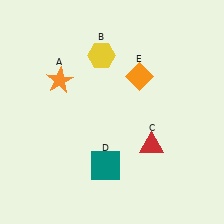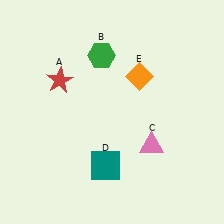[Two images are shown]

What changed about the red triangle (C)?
In Image 1, C is red. In Image 2, it changed to pink.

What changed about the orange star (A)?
In Image 1, A is orange. In Image 2, it changed to red.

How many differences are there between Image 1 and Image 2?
There are 3 differences between the two images.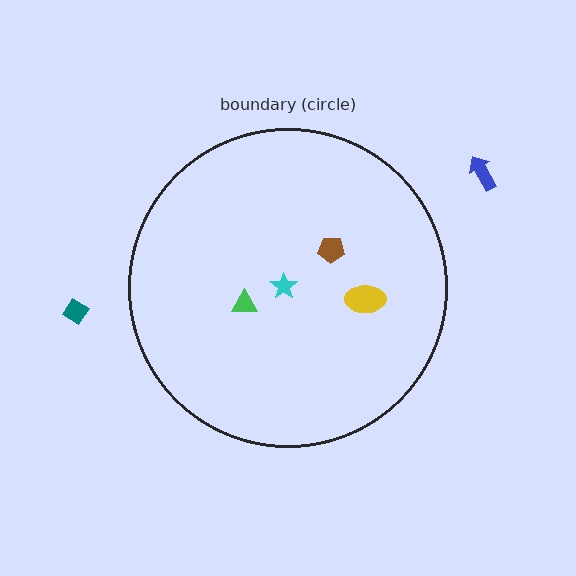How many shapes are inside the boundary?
4 inside, 2 outside.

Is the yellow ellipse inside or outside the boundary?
Inside.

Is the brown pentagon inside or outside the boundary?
Inside.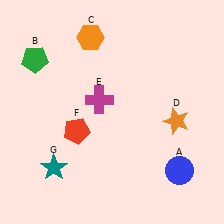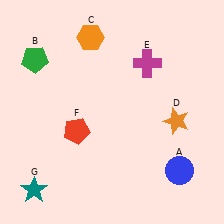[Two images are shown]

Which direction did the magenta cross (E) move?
The magenta cross (E) moved right.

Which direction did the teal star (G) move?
The teal star (G) moved down.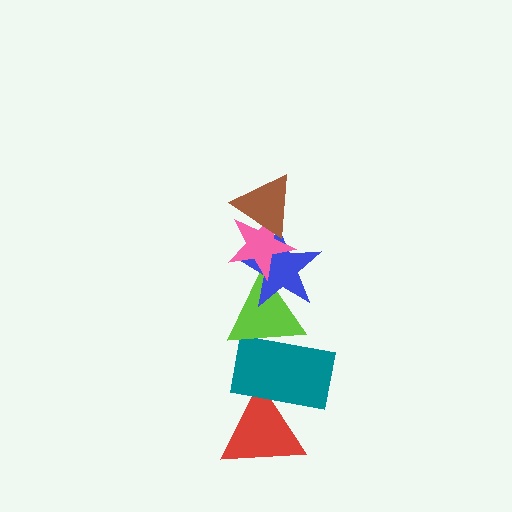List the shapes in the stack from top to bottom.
From top to bottom: the brown triangle, the pink star, the blue star, the lime triangle, the teal rectangle, the red triangle.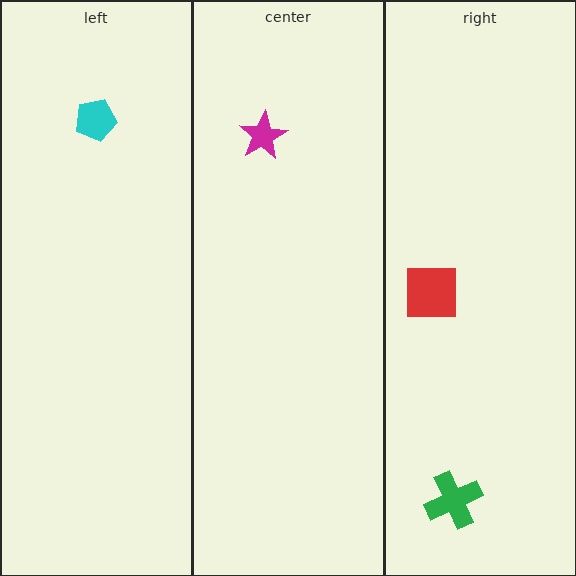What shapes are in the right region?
The green cross, the red square.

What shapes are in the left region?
The cyan pentagon.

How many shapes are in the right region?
2.